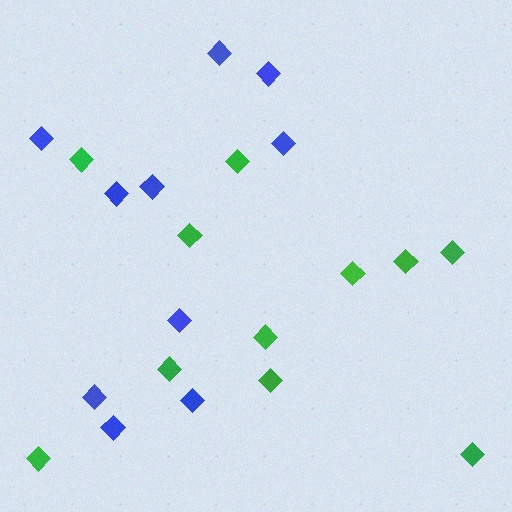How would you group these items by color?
There are 2 groups: one group of green diamonds (11) and one group of blue diamonds (10).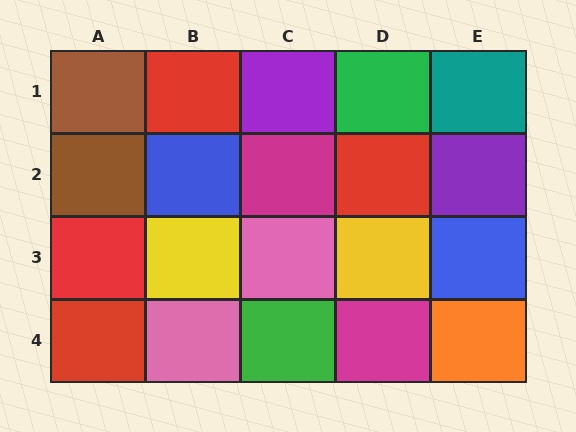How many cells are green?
2 cells are green.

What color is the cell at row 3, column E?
Blue.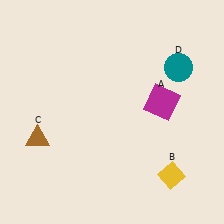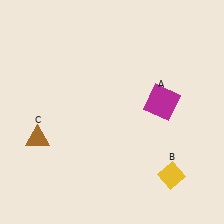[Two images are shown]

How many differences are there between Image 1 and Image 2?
There is 1 difference between the two images.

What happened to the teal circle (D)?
The teal circle (D) was removed in Image 2. It was in the top-right area of Image 1.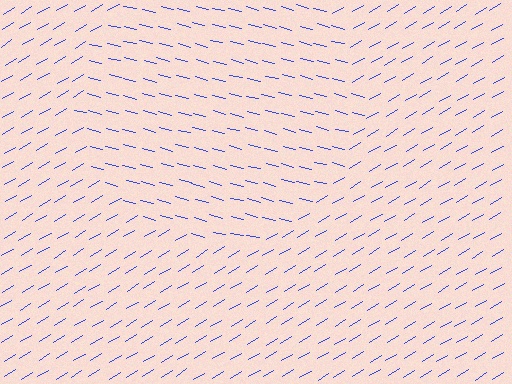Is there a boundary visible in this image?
Yes, there is a texture boundary formed by a change in line orientation.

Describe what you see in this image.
The image is filled with small blue line segments. A circle region in the image has lines oriented differently from the surrounding lines, creating a visible texture boundary.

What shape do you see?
I see a circle.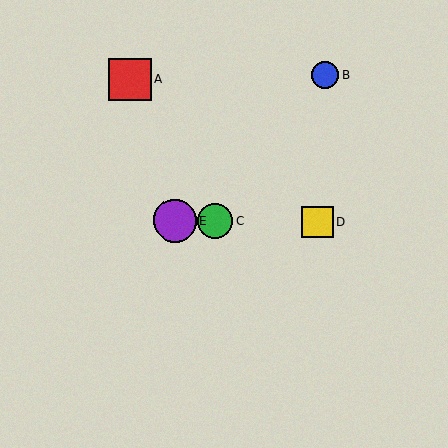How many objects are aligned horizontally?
3 objects (C, D, E) are aligned horizontally.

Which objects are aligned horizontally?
Objects C, D, E are aligned horizontally.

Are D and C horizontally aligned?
Yes, both are at y≈222.